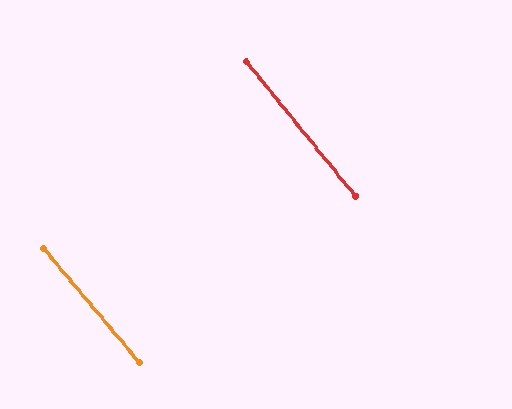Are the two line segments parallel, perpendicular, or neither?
Parallel — their directions differ by only 1.3°.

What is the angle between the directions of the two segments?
Approximately 1 degree.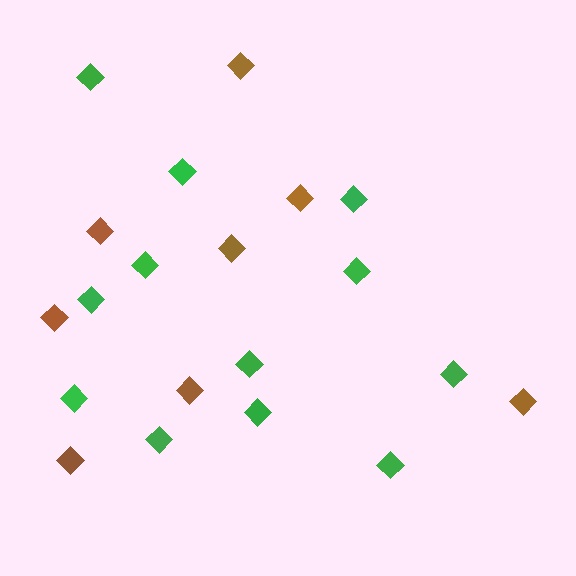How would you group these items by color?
There are 2 groups: one group of brown diamonds (8) and one group of green diamonds (12).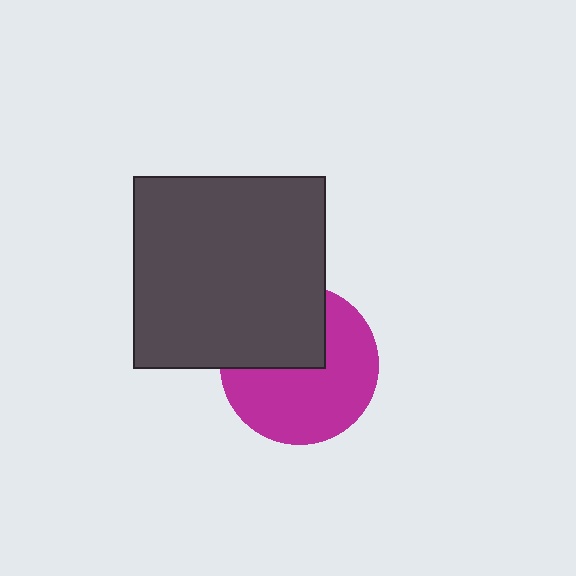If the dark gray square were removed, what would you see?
You would see the complete magenta circle.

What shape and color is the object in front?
The object in front is a dark gray square.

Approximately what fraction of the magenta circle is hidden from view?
Roughly 38% of the magenta circle is hidden behind the dark gray square.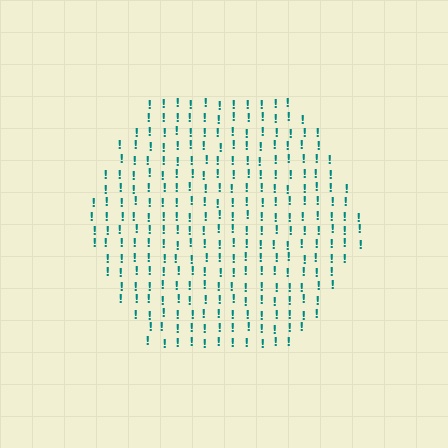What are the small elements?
The small elements are exclamation marks.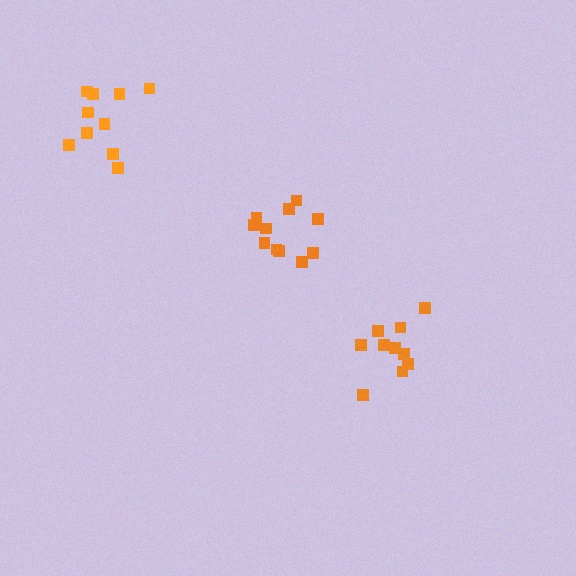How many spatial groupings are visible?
There are 3 spatial groupings.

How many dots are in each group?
Group 1: 10 dots, Group 2: 11 dots, Group 3: 10 dots (31 total).